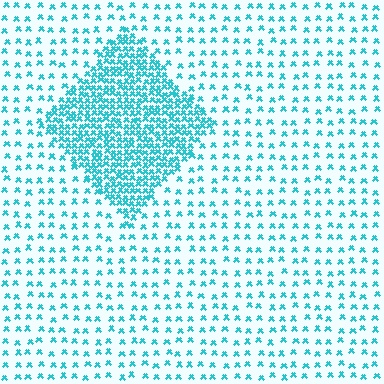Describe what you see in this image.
The image contains small cyan elements arranged at two different densities. A diamond-shaped region is visible where the elements are more densely packed than the surrounding area.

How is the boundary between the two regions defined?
The boundary is defined by a change in element density (approximately 3.2x ratio). All elements are the same color, size, and shape.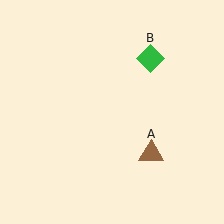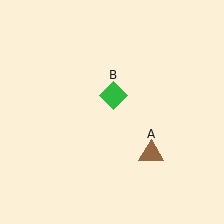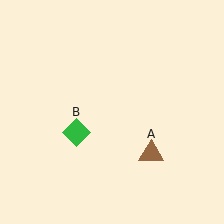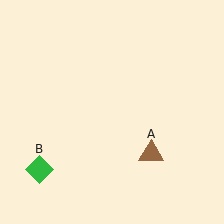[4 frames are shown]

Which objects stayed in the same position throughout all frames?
Brown triangle (object A) remained stationary.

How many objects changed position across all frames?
1 object changed position: green diamond (object B).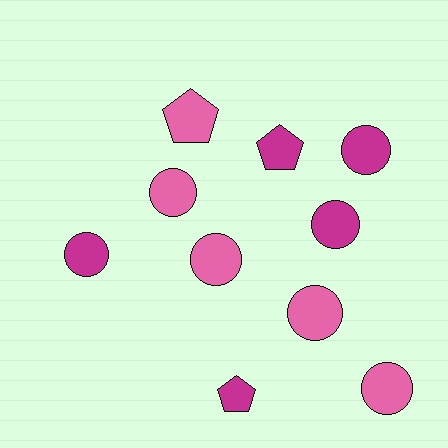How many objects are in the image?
There are 10 objects.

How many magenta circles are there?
There are 3 magenta circles.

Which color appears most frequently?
Magenta, with 5 objects.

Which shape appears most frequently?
Circle, with 7 objects.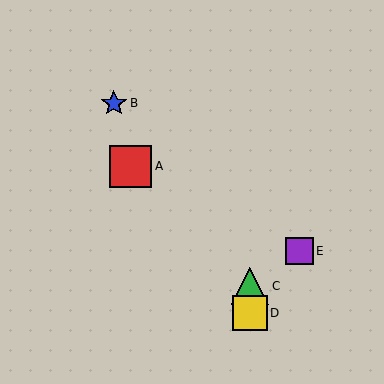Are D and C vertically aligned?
Yes, both are at x≈250.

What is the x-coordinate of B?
Object B is at x≈114.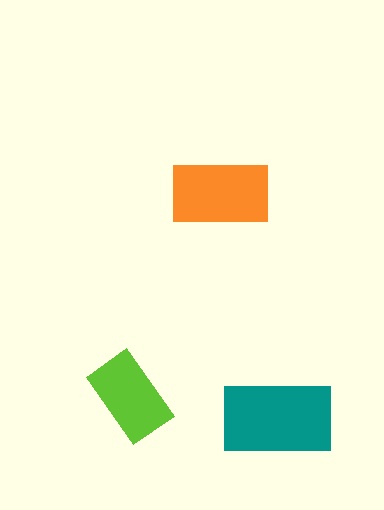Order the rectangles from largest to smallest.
the teal one, the orange one, the lime one.